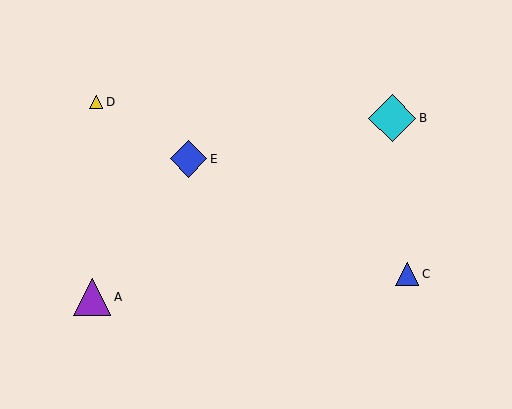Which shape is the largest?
The cyan diamond (labeled B) is the largest.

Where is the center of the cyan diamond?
The center of the cyan diamond is at (392, 118).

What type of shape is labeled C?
Shape C is a blue triangle.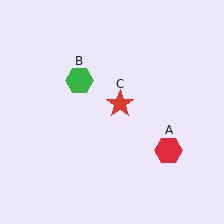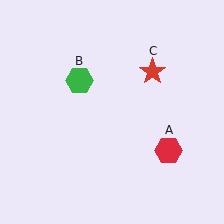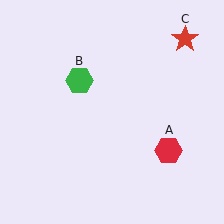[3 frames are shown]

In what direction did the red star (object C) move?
The red star (object C) moved up and to the right.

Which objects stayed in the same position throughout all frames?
Red hexagon (object A) and green hexagon (object B) remained stationary.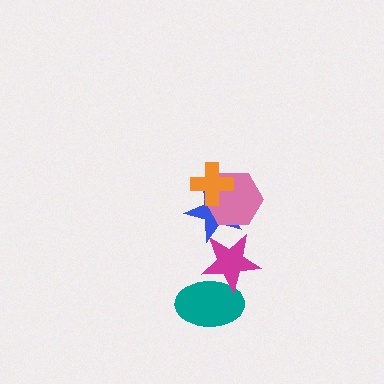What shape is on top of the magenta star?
The blue star is on top of the magenta star.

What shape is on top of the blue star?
The pink hexagon is on top of the blue star.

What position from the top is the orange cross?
The orange cross is 1st from the top.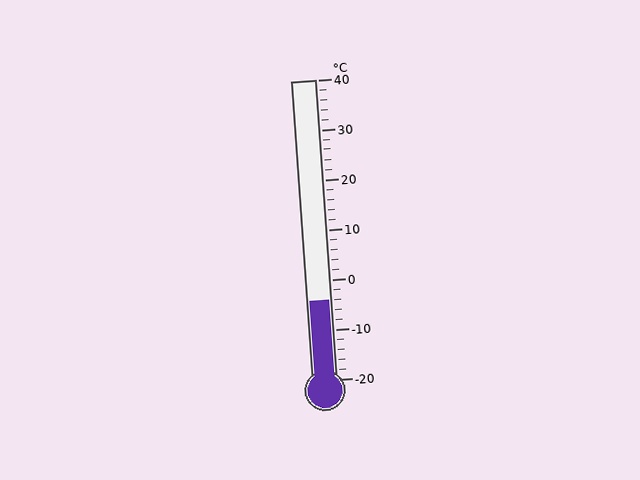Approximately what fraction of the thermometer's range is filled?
The thermometer is filled to approximately 25% of its range.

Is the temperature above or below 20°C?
The temperature is below 20°C.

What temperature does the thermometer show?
The thermometer shows approximately -4°C.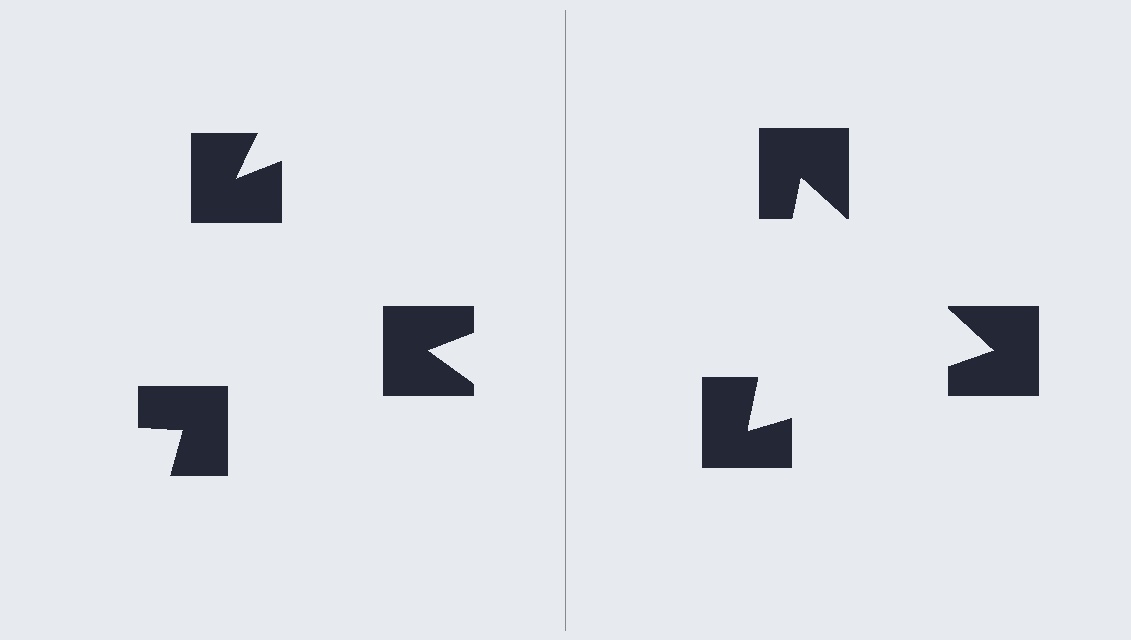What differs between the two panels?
The notched squares are positioned identically on both sides; only the wedge orientations differ. On the right they align to a triangle; on the left they are misaligned.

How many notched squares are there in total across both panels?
6 — 3 on each side.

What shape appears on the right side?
An illusory triangle.